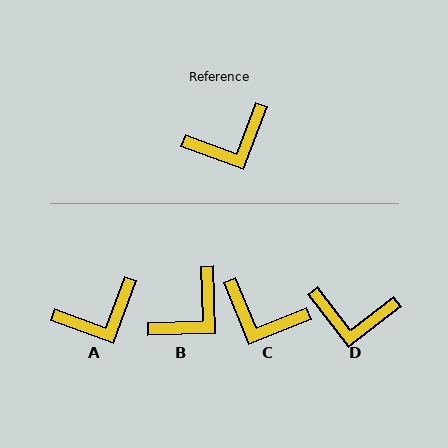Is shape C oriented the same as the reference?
No, it is off by about 47 degrees.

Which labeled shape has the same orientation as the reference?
A.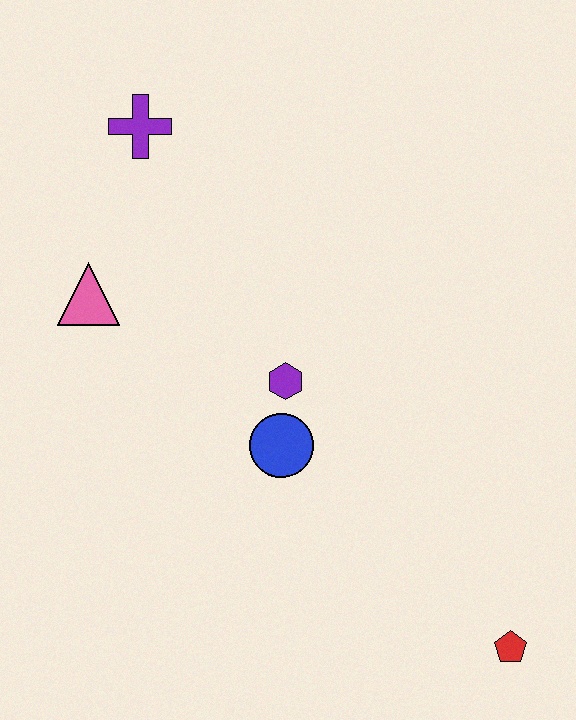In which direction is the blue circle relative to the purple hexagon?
The blue circle is below the purple hexagon.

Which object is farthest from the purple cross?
The red pentagon is farthest from the purple cross.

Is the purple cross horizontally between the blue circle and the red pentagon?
No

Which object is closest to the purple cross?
The pink triangle is closest to the purple cross.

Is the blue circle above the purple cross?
No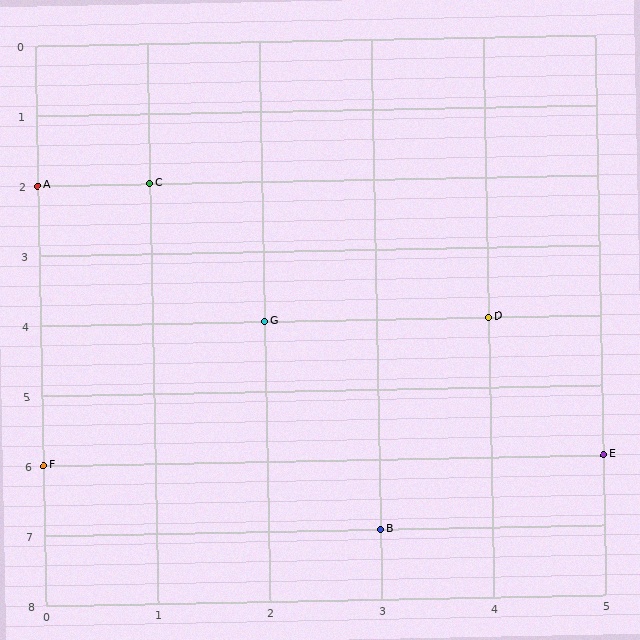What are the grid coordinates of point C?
Point C is at grid coordinates (1, 2).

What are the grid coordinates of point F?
Point F is at grid coordinates (0, 6).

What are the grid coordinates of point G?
Point G is at grid coordinates (2, 4).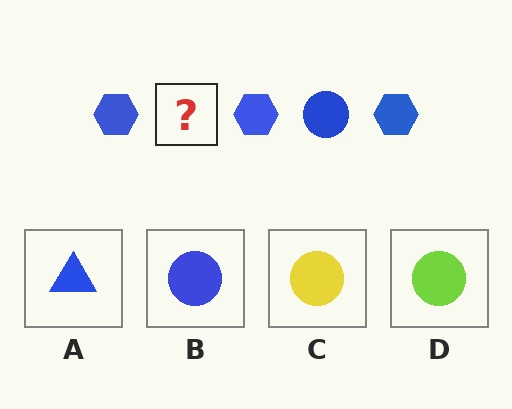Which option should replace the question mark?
Option B.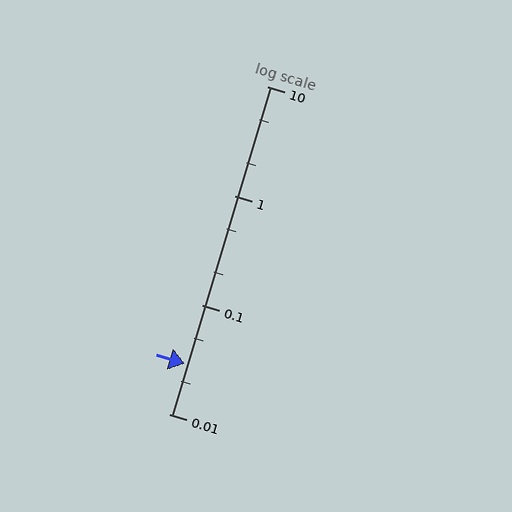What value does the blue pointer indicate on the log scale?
The pointer indicates approximately 0.029.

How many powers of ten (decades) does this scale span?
The scale spans 3 decades, from 0.01 to 10.